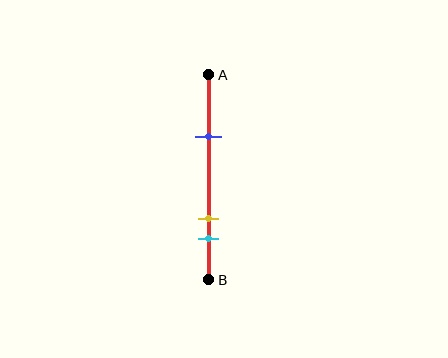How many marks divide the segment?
There are 3 marks dividing the segment.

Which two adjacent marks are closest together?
The yellow and cyan marks are the closest adjacent pair.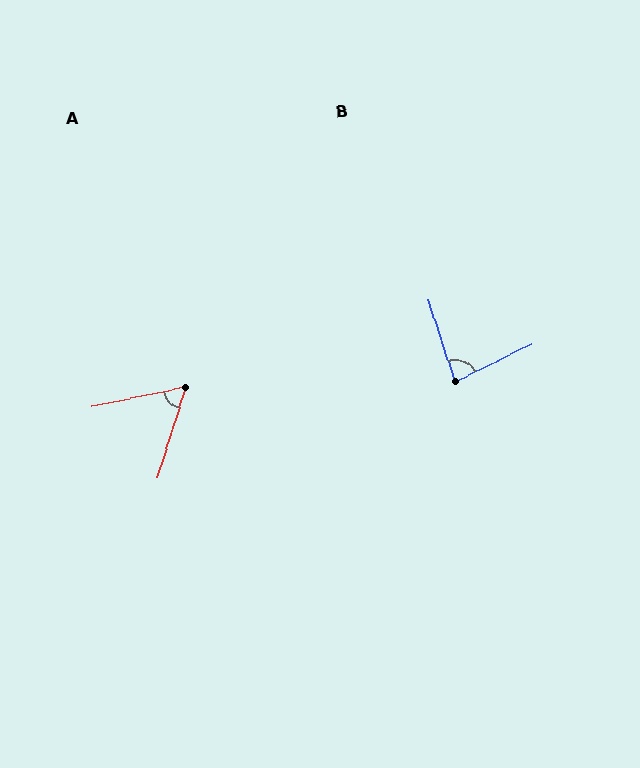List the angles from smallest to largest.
A (60°), B (83°).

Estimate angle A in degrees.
Approximately 60 degrees.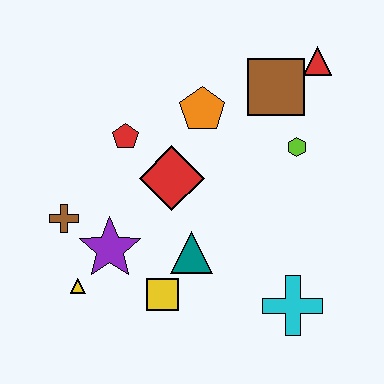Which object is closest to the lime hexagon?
The brown square is closest to the lime hexagon.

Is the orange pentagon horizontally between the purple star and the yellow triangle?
No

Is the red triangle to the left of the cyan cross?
No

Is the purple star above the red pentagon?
No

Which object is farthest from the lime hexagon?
The yellow triangle is farthest from the lime hexagon.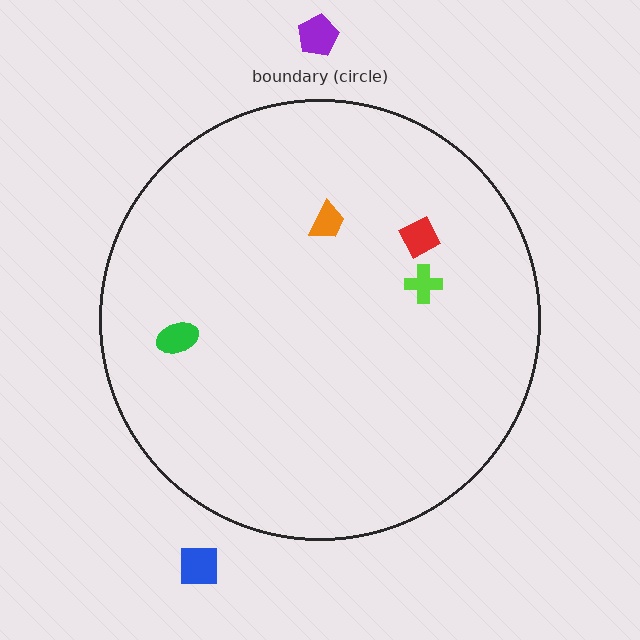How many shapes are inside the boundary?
4 inside, 2 outside.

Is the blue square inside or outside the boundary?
Outside.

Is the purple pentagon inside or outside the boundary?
Outside.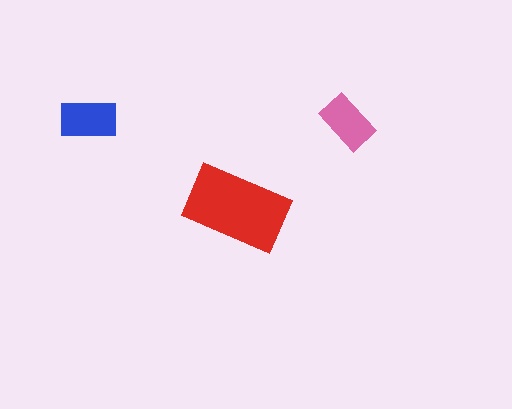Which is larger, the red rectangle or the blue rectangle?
The red one.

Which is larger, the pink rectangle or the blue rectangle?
The blue one.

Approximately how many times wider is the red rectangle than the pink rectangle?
About 2 times wider.